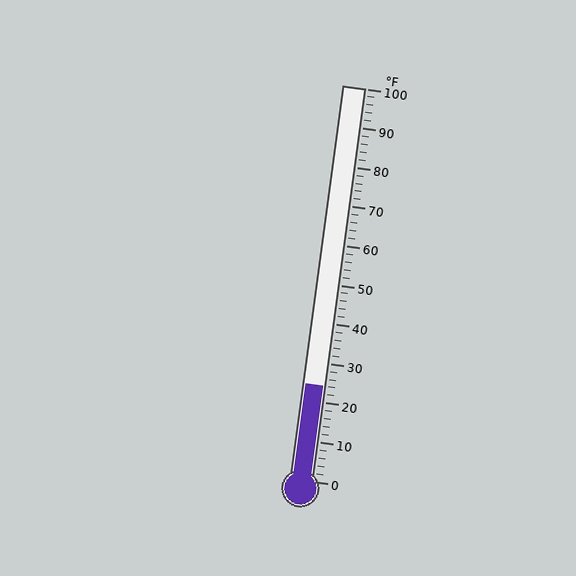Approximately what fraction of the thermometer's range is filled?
The thermometer is filled to approximately 25% of its range.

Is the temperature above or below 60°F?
The temperature is below 60°F.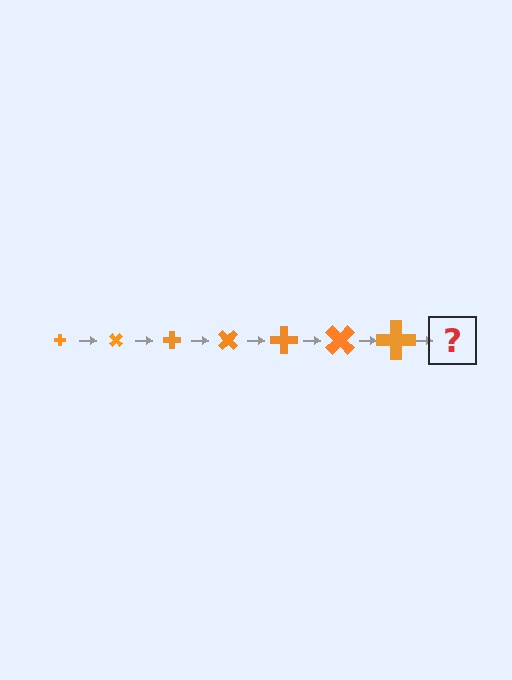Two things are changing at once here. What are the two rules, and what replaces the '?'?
The two rules are that the cross grows larger each step and it rotates 45 degrees each step. The '?' should be a cross, larger than the previous one and rotated 315 degrees from the start.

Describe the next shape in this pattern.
It should be a cross, larger than the previous one and rotated 315 degrees from the start.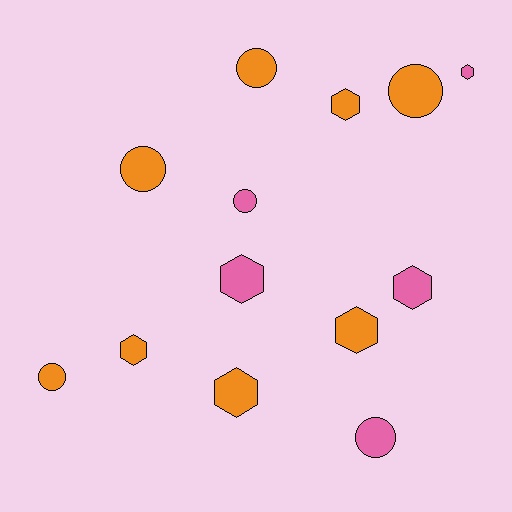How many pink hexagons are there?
There are 3 pink hexagons.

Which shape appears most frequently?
Hexagon, with 7 objects.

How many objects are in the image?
There are 13 objects.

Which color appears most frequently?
Orange, with 8 objects.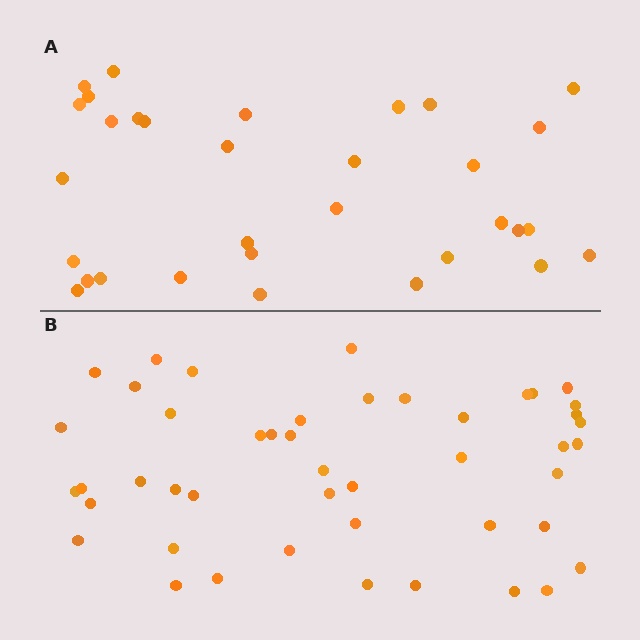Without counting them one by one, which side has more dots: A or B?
Region B (the bottom region) has more dots.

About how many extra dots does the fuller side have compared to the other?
Region B has approximately 15 more dots than region A.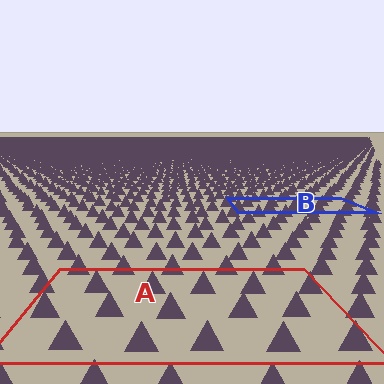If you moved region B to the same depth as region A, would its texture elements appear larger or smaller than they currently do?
They would appear larger. At a closer depth, the same texture elements are projected at a bigger on-screen size.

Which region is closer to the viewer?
Region A is closer. The texture elements there are larger and more spread out.